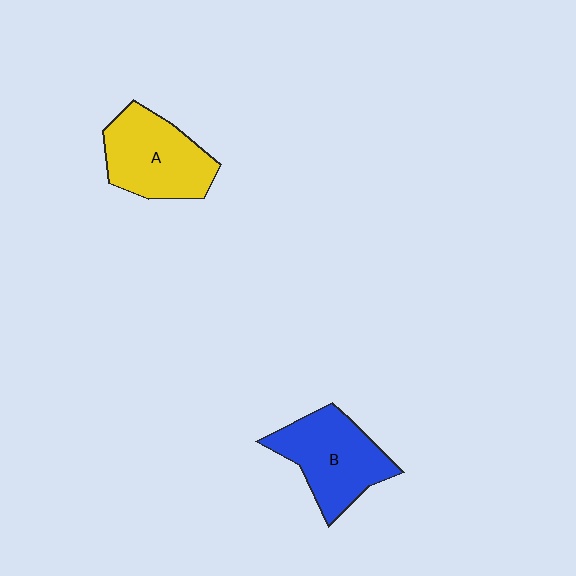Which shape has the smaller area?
Shape A (yellow).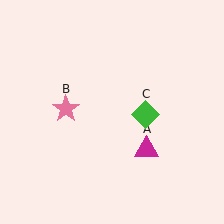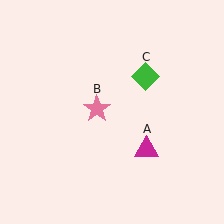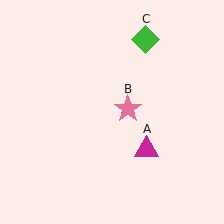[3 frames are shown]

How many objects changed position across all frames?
2 objects changed position: pink star (object B), green diamond (object C).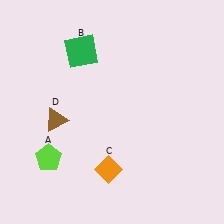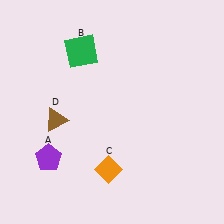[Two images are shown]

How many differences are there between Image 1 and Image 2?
There is 1 difference between the two images.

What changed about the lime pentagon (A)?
In Image 1, A is lime. In Image 2, it changed to purple.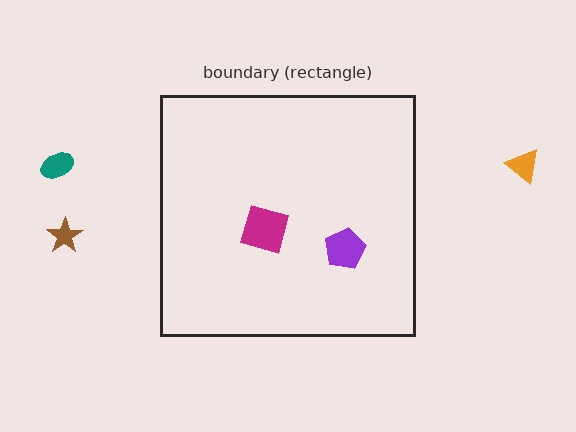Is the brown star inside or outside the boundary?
Outside.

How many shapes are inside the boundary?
2 inside, 3 outside.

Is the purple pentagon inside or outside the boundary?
Inside.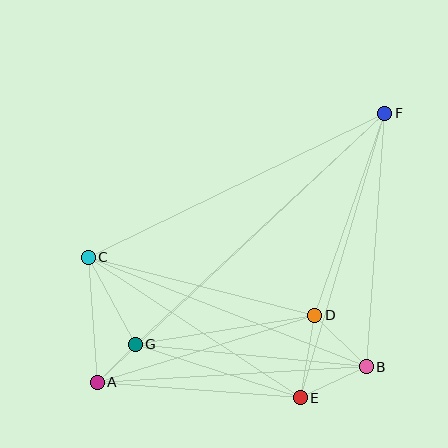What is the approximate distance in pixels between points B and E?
The distance between B and E is approximately 73 pixels.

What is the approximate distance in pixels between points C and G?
The distance between C and G is approximately 99 pixels.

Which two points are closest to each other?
Points A and G are closest to each other.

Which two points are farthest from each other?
Points A and F are farthest from each other.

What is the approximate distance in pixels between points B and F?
The distance between B and F is approximately 255 pixels.